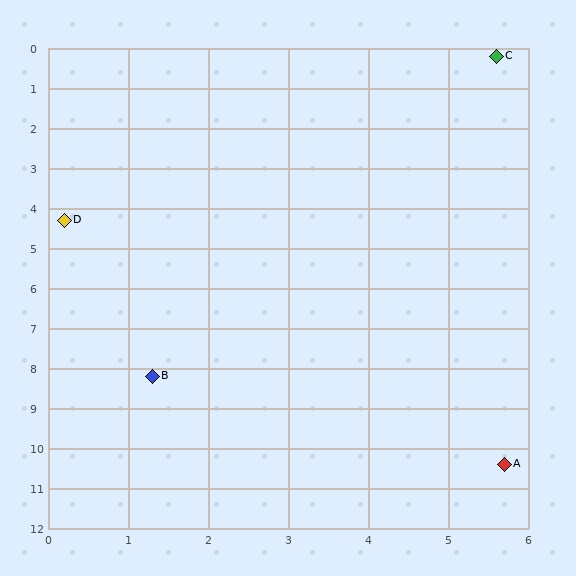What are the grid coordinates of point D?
Point D is at approximately (0.2, 4.3).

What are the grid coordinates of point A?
Point A is at approximately (5.7, 10.4).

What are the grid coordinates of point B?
Point B is at approximately (1.3, 8.2).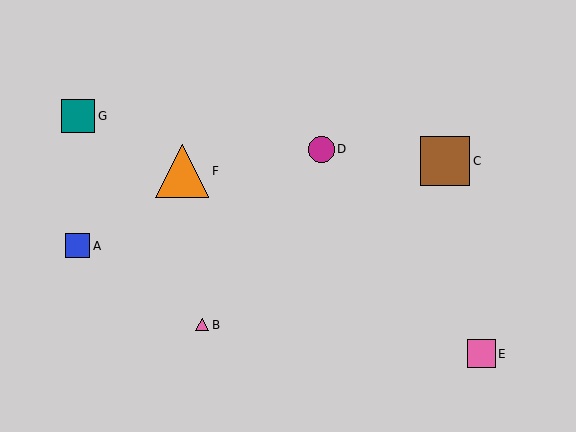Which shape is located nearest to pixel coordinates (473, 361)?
The pink square (labeled E) at (481, 354) is nearest to that location.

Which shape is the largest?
The orange triangle (labeled F) is the largest.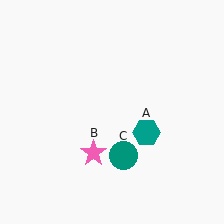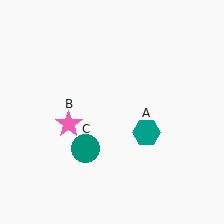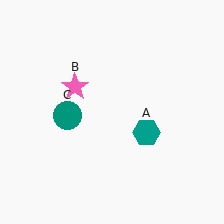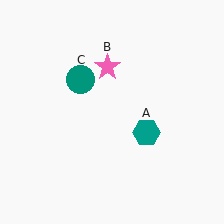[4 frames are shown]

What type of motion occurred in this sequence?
The pink star (object B), teal circle (object C) rotated clockwise around the center of the scene.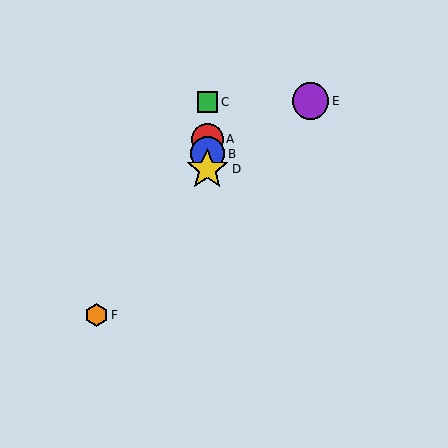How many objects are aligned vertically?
4 objects (A, B, C, D) are aligned vertically.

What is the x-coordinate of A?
Object A is at x≈207.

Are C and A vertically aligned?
Yes, both are at x≈207.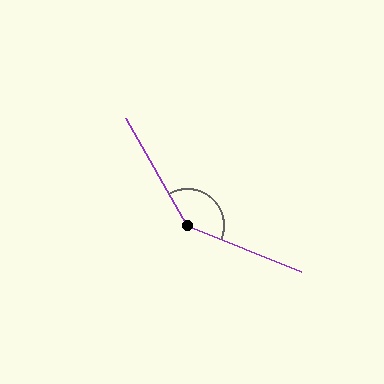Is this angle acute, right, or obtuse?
It is obtuse.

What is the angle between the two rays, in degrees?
Approximately 142 degrees.